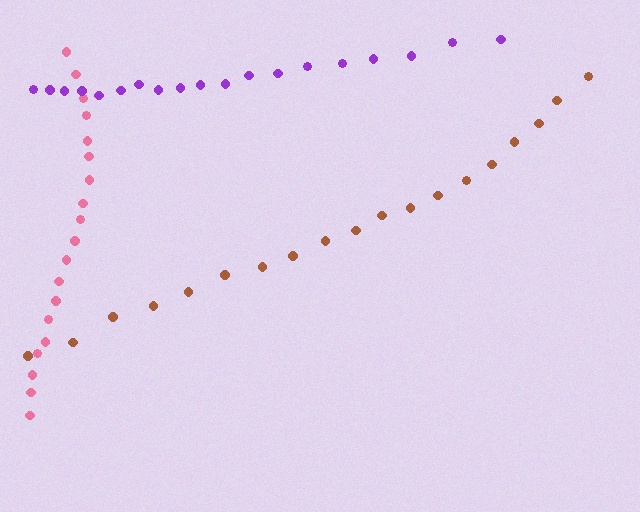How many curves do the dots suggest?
There are 3 distinct paths.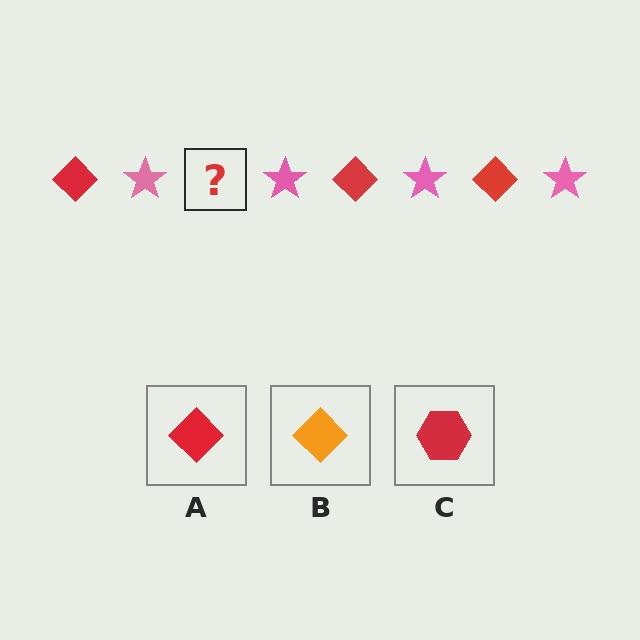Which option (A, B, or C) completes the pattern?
A.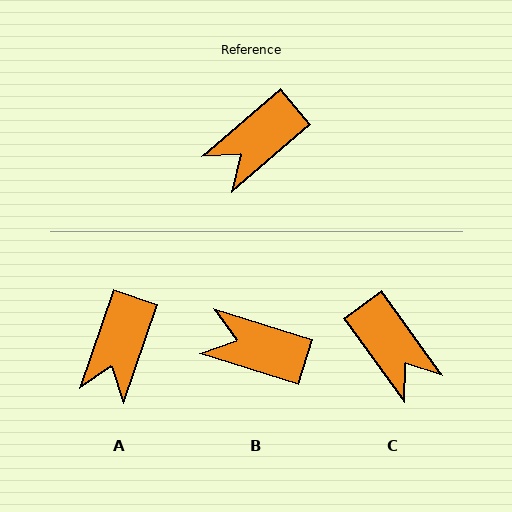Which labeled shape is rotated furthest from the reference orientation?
C, about 85 degrees away.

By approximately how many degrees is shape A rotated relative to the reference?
Approximately 30 degrees counter-clockwise.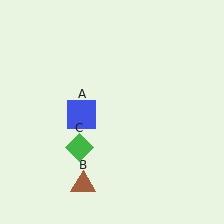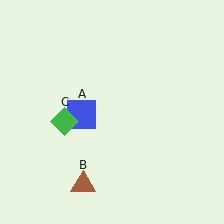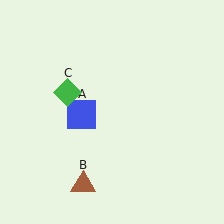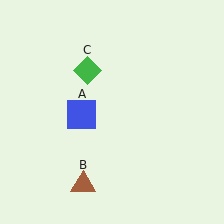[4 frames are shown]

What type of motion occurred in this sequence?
The green diamond (object C) rotated clockwise around the center of the scene.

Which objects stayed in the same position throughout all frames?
Blue square (object A) and brown triangle (object B) remained stationary.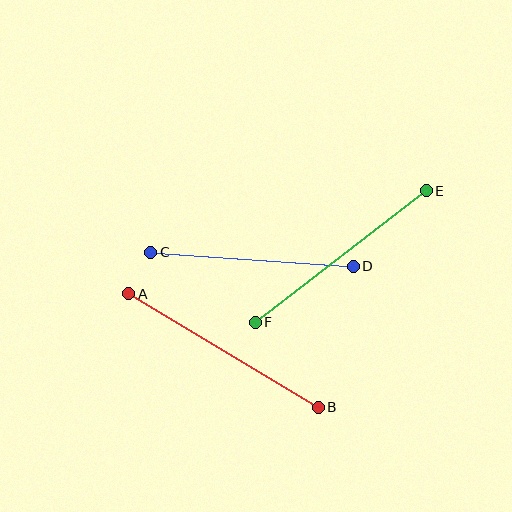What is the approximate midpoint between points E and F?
The midpoint is at approximately (341, 257) pixels.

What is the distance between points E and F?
The distance is approximately 216 pixels.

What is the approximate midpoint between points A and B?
The midpoint is at approximately (223, 351) pixels.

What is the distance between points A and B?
The distance is approximately 221 pixels.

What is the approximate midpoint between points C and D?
The midpoint is at approximately (252, 259) pixels.